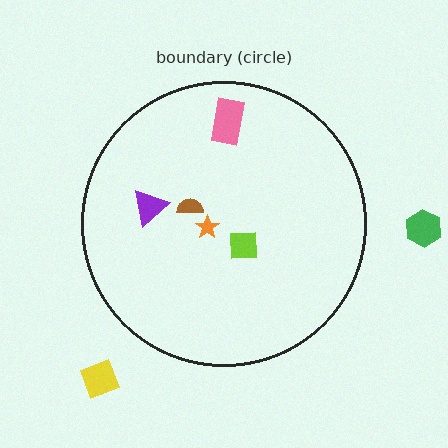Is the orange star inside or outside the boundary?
Inside.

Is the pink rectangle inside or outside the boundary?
Inside.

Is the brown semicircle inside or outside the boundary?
Inside.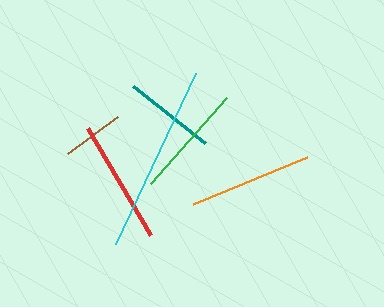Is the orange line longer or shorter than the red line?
The red line is longer than the orange line.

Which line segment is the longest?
The cyan line is the longest at approximately 189 pixels.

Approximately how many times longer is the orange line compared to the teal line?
The orange line is approximately 1.4 times the length of the teal line.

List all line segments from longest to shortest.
From longest to shortest: cyan, red, orange, green, teal, brown.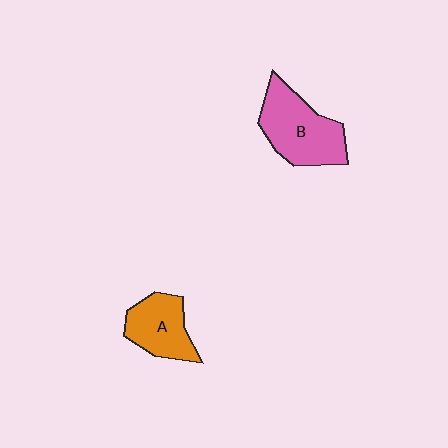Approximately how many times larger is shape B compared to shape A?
Approximately 1.4 times.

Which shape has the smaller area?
Shape A (orange).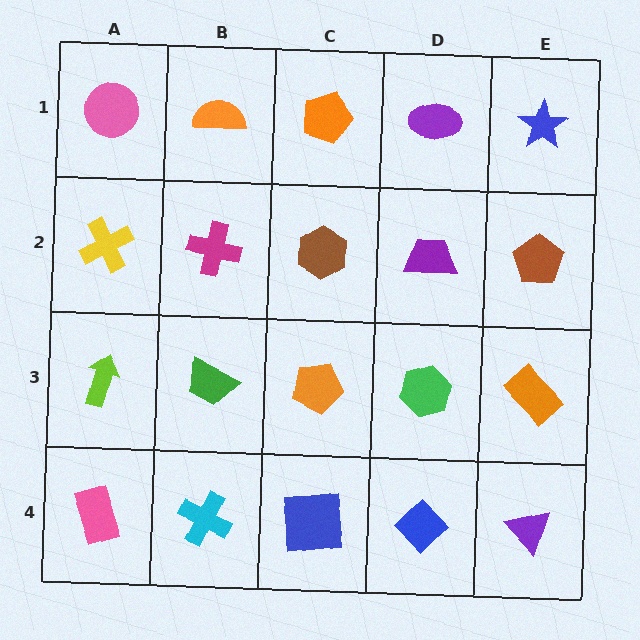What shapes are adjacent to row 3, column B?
A magenta cross (row 2, column B), a cyan cross (row 4, column B), a lime arrow (row 3, column A), an orange pentagon (row 3, column C).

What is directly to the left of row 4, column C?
A cyan cross.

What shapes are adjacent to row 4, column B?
A green trapezoid (row 3, column B), a pink rectangle (row 4, column A), a blue square (row 4, column C).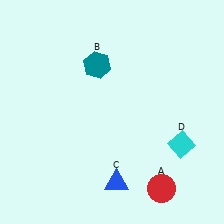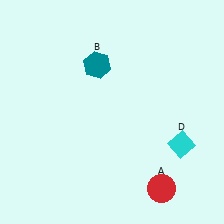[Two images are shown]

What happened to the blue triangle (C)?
The blue triangle (C) was removed in Image 2. It was in the bottom-right area of Image 1.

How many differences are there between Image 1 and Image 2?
There is 1 difference between the two images.